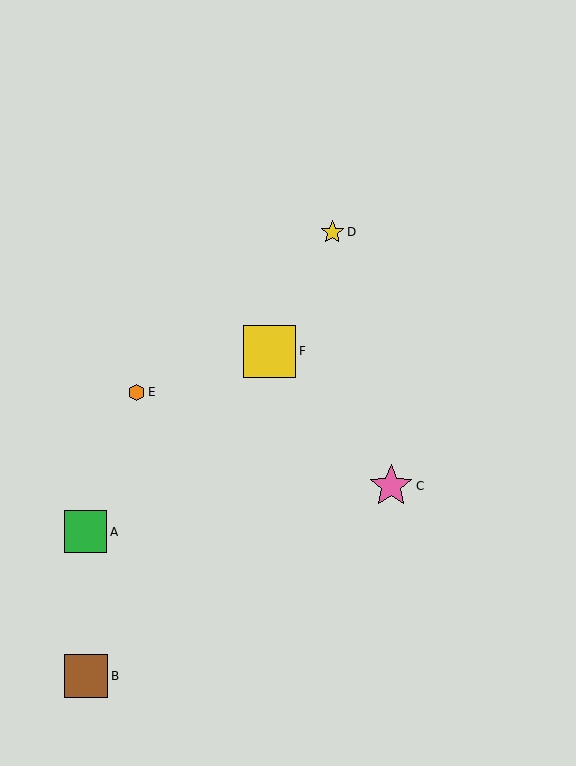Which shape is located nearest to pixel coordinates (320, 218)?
The yellow star (labeled D) at (332, 232) is nearest to that location.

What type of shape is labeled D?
Shape D is a yellow star.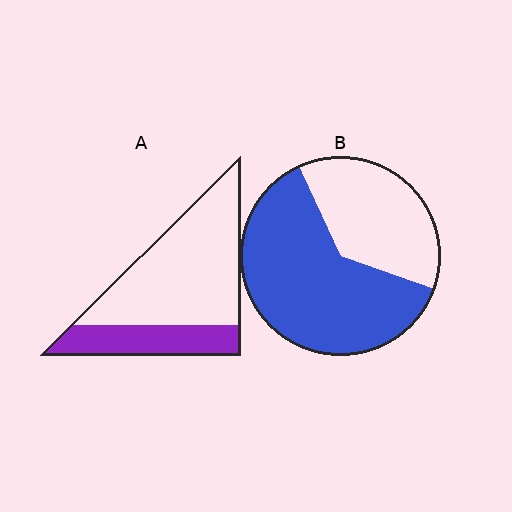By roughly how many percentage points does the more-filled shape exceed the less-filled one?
By roughly 35 percentage points (B over A).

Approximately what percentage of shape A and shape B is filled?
A is approximately 30% and B is approximately 65%.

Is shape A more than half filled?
No.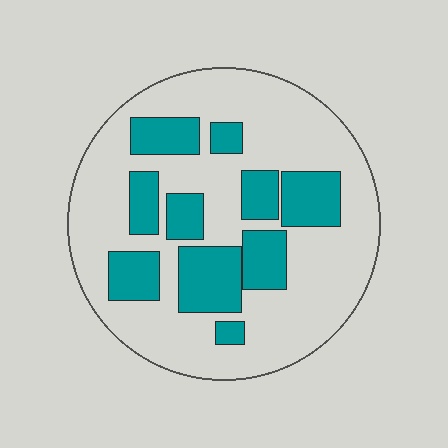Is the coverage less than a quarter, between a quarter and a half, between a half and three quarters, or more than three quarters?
Between a quarter and a half.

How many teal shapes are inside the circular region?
10.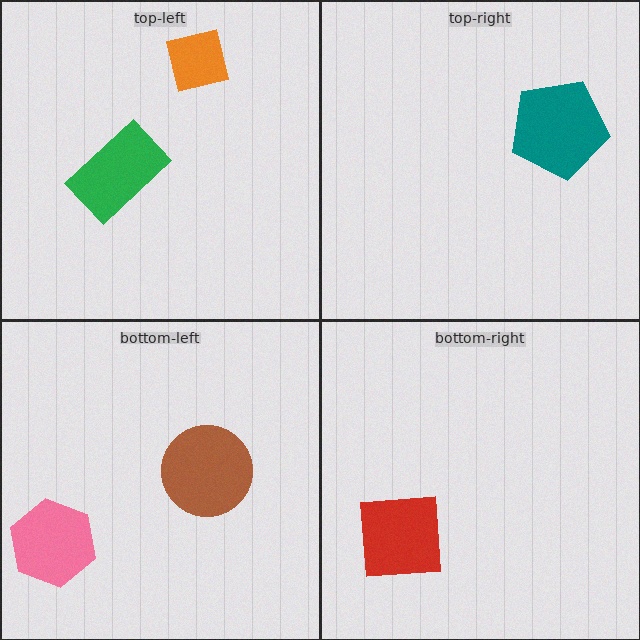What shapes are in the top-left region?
The orange square, the green rectangle.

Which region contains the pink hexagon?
The bottom-left region.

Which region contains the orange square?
The top-left region.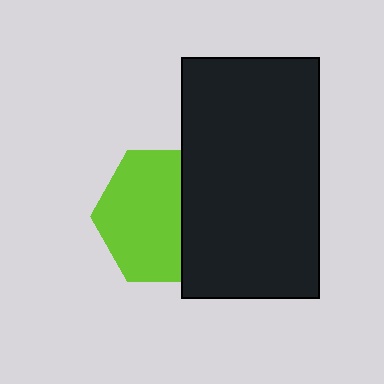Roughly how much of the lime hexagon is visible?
About half of it is visible (roughly 64%).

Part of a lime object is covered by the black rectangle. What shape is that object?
It is a hexagon.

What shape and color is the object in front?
The object in front is a black rectangle.